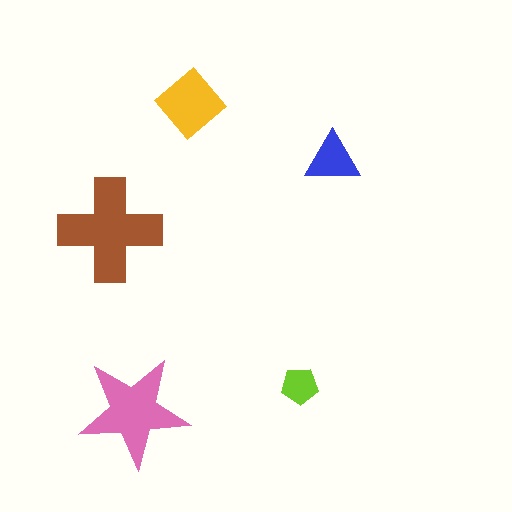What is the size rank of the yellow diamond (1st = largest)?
3rd.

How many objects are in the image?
There are 5 objects in the image.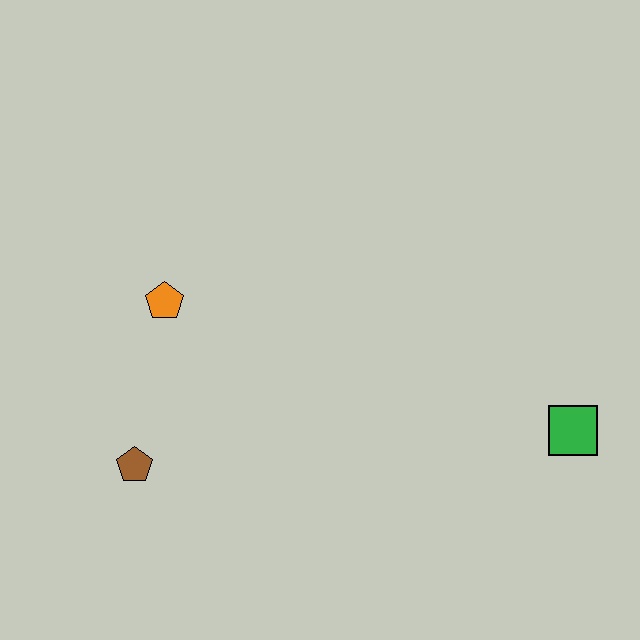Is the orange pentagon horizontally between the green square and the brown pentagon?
Yes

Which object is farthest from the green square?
The brown pentagon is farthest from the green square.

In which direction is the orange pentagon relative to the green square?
The orange pentagon is to the left of the green square.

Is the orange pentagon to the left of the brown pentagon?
No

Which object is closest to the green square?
The orange pentagon is closest to the green square.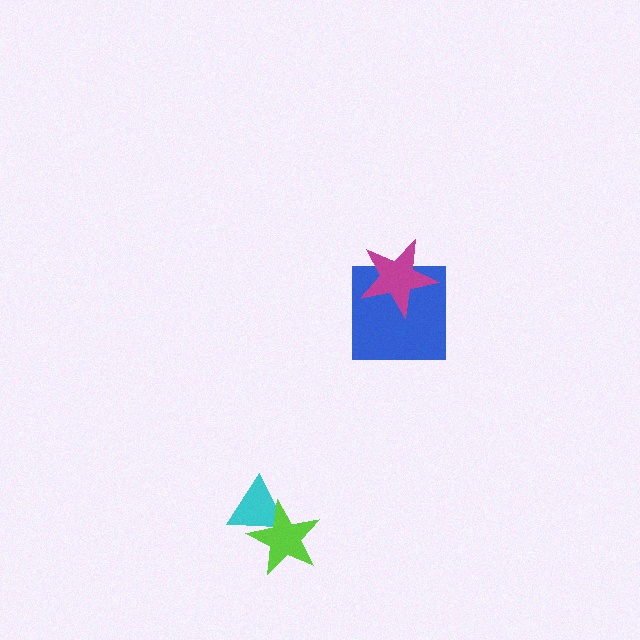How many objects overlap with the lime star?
1 object overlaps with the lime star.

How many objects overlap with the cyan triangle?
1 object overlaps with the cyan triangle.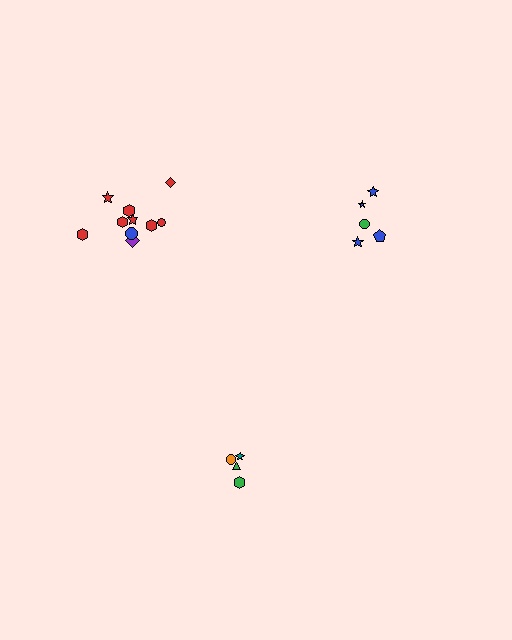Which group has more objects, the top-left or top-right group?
The top-left group.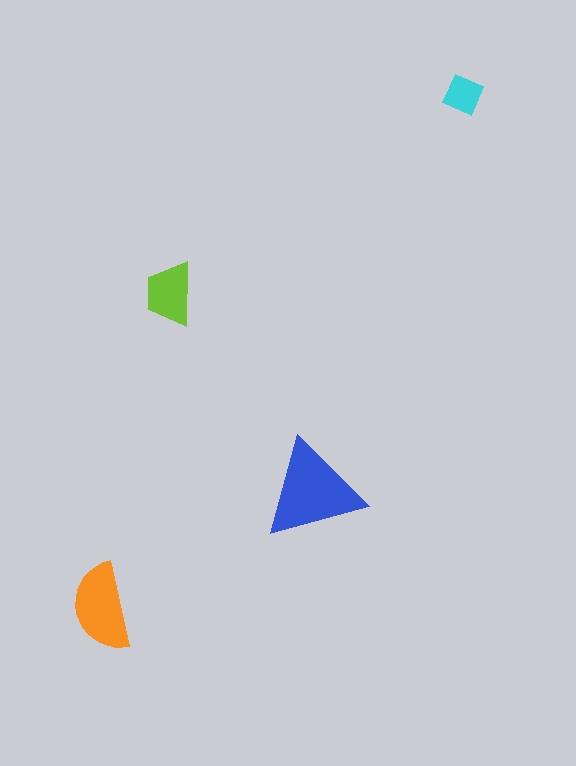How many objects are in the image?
There are 4 objects in the image.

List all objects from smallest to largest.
The cyan square, the lime trapezoid, the orange semicircle, the blue triangle.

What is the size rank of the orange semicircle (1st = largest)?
2nd.